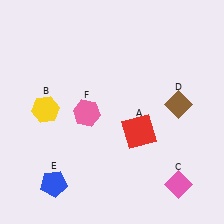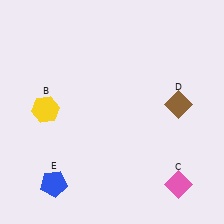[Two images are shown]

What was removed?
The red square (A), the pink hexagon (F) were removed in Image 2.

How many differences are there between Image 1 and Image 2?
There are 2 differences between the two images.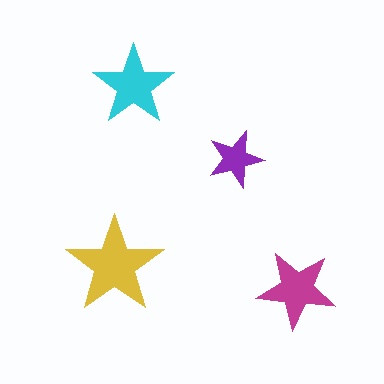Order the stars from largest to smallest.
the yellow one, the cyan one, the magenta one, the purple one.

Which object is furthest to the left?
The yellow star is leftmost.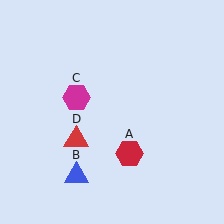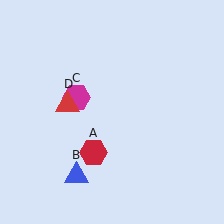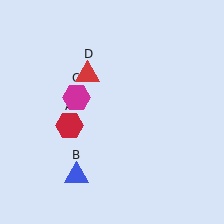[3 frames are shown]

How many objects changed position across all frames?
2 objects changed position: red hexagon (object A), red triangle (object D).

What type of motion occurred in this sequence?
The red hexagon (object A), red triangle (object D) rotated clockwise around the center of the scene.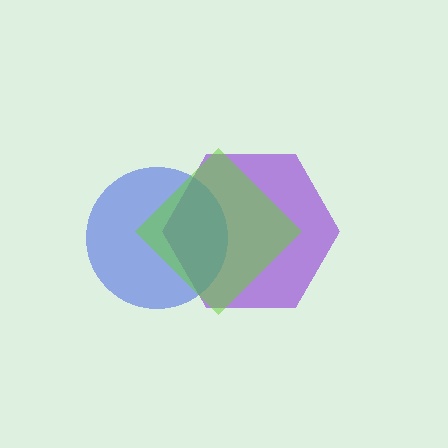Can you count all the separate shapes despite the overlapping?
Yes, there are 3 separate shapes.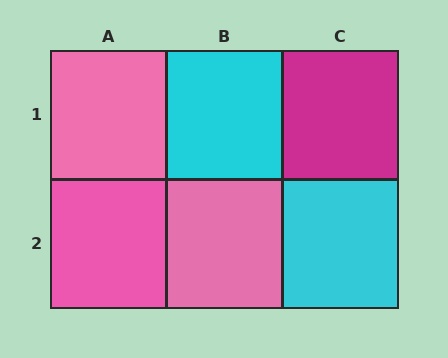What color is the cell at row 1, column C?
Magenta.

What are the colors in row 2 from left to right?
Pink, pink, cyan.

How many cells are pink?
3 cells are pink.